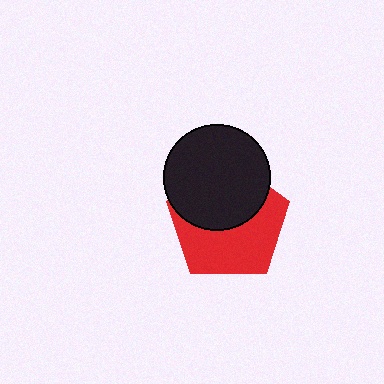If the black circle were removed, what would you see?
You would see the complete red pentagon.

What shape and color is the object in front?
The object in front is a black circle.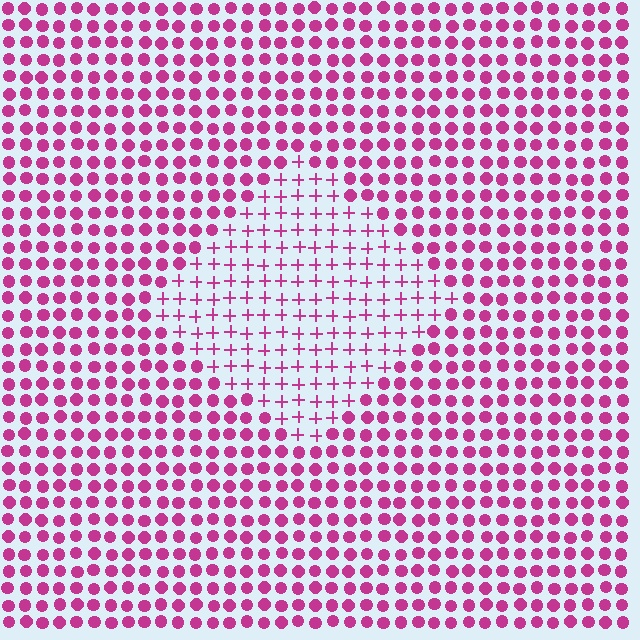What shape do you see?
I see a diamond.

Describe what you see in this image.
The image is filled with small magenta elements arranged in a uniform grid. A diamond-shaped region contains plus signs, while the surrounding area contains circles. The boundary is defined purely by the change in element shape.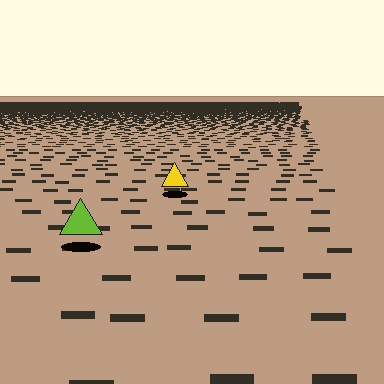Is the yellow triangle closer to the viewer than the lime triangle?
No. The lime triangle is closer — you can tell from the texture gradient: the ground texture is coarser near it.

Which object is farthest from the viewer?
The yellow triangle is farthest from the viewer. It appears smaller and the ground texture around it is denser.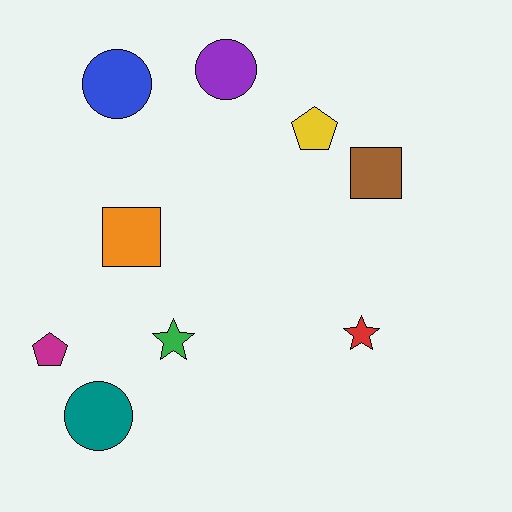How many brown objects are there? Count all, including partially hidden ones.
There is 1 brown object.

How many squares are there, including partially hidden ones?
There are 2 squares.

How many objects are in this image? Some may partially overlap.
There are 9 objects.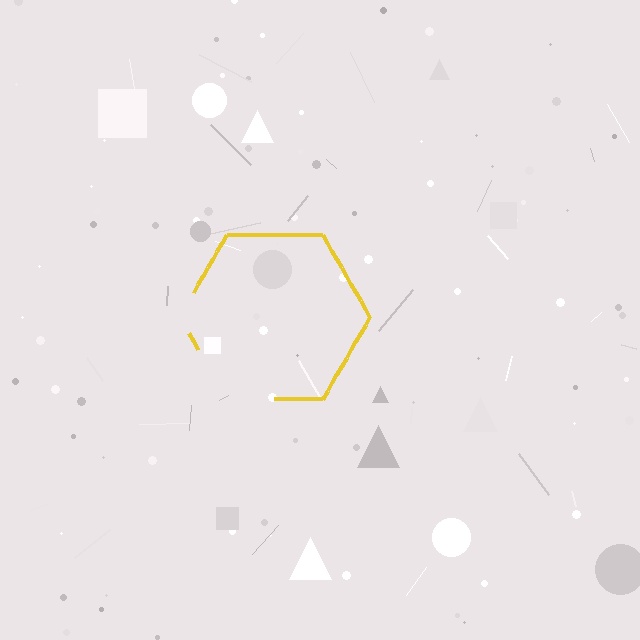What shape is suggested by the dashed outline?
The dashed outline suggests a hexagon.